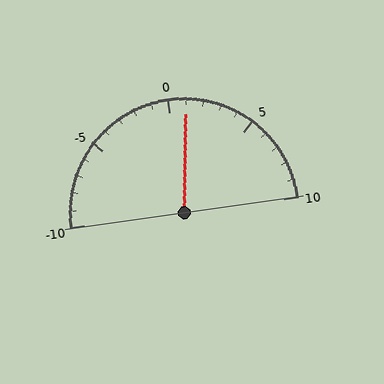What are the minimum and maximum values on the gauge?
The gauge ranges from -10 to 10.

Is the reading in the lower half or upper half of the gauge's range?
The reading is in the upper half of the range (-10 to 10).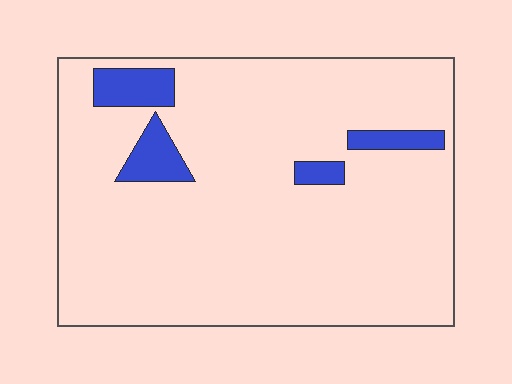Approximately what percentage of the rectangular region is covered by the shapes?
Approximately 10%.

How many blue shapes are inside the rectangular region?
4.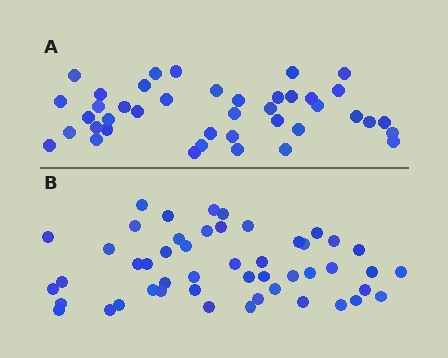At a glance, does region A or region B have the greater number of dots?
Region B (the bottom region) has more dots.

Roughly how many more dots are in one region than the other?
Region B has roughly 8 or so more dots than region A.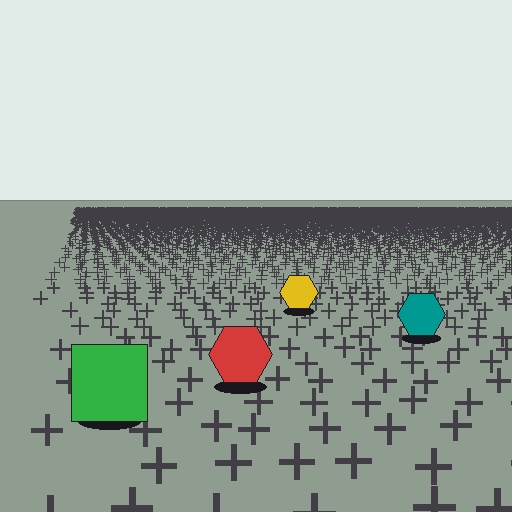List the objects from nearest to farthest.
From nearest to farthest: the green square, the red hexagon, the teal hexagon, the yellow hexagon.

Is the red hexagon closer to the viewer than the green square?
No. The green square is closer — you can tell from the texture gradient: the ground texture is coarser near it.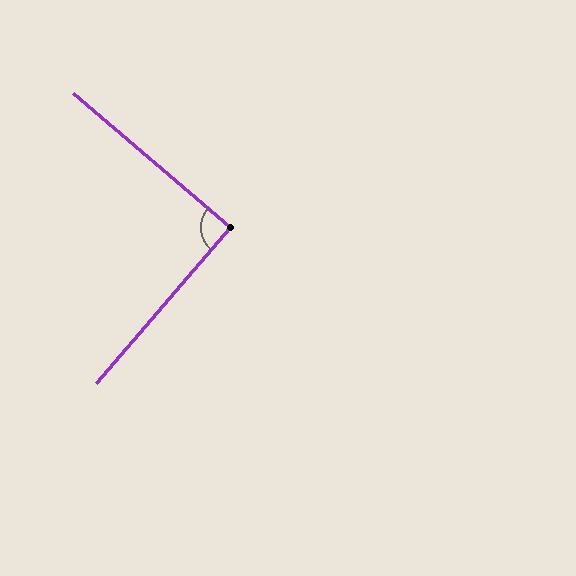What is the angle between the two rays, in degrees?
Approximately 90 degrees.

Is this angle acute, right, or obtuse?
It is approximately a right angle.